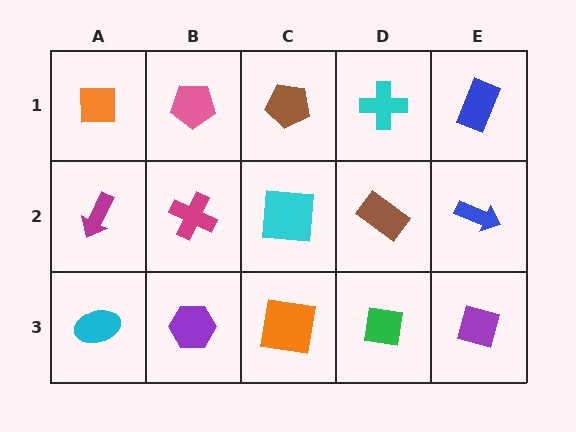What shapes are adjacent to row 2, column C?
A brown pentagon (row 1, column C), an orange square (row 3, column C), a magenta cross (row 2, column B), a brown rectangle (row 2, column D).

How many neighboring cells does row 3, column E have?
2.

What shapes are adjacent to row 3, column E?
A blue arrow (row 2, column E), a green square (row 3, column D).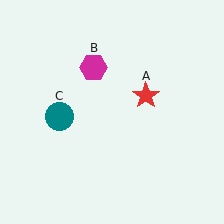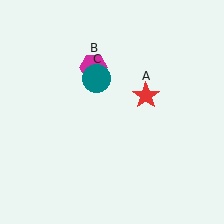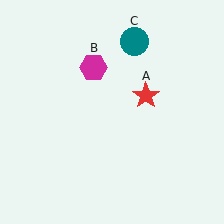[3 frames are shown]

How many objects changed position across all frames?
1 object changed position: teal circle (object C).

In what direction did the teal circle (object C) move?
The teal circle (object C) moved up and to the right.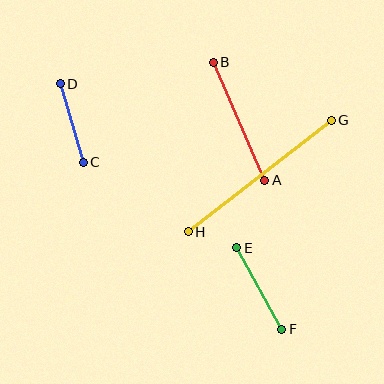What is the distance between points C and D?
The distance is approximately 82 pixels.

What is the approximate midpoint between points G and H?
The midpoint is at approximately (260, 176) pixels.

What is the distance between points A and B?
The distance is approximately 129 pixels.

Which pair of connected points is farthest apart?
Points G and H are farthest apart.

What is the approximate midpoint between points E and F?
The midpoint is at approximately (259, 288) pixels.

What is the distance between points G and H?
The distance is approximately 181 pixels.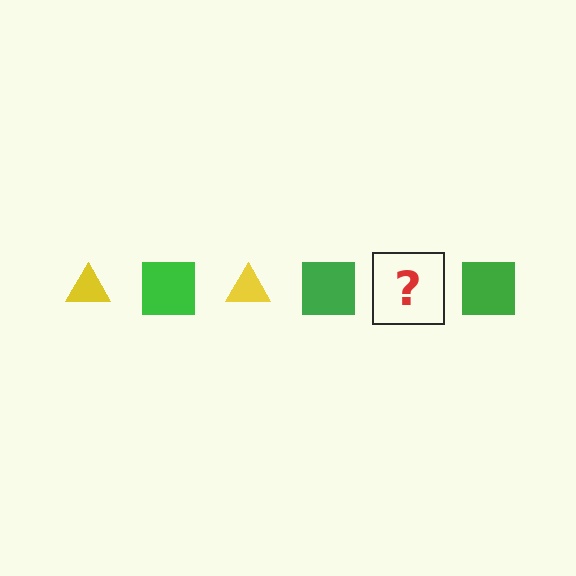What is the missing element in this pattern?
The missing element is a yellow triangle.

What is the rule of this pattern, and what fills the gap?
The rule is that the pattern alternates between yellow triangle and green square. The gap should be filled with a yellow triangle.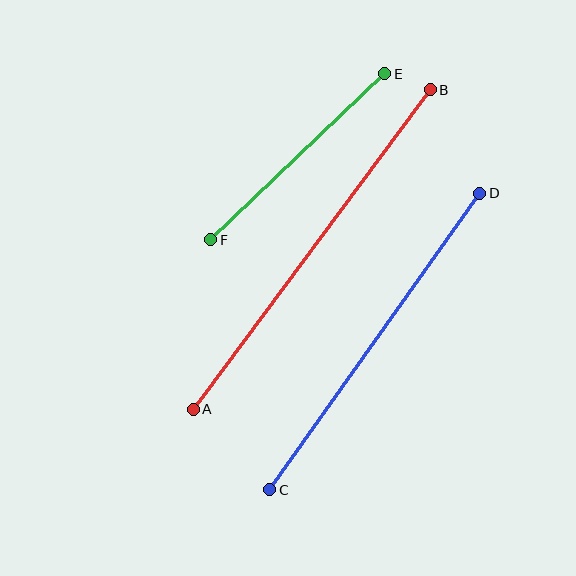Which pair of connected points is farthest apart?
Points A and B are farthest apart.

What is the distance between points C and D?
The distance is approximately 363 pixels.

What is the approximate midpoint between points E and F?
The midpoint is at approximately (298, 157) pixels.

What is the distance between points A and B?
The distance is approximately 398 pixels.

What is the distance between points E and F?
The distance is approximately 241 pixels.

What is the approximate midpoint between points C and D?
The midpoint is at approximately (375, 341) pixels.